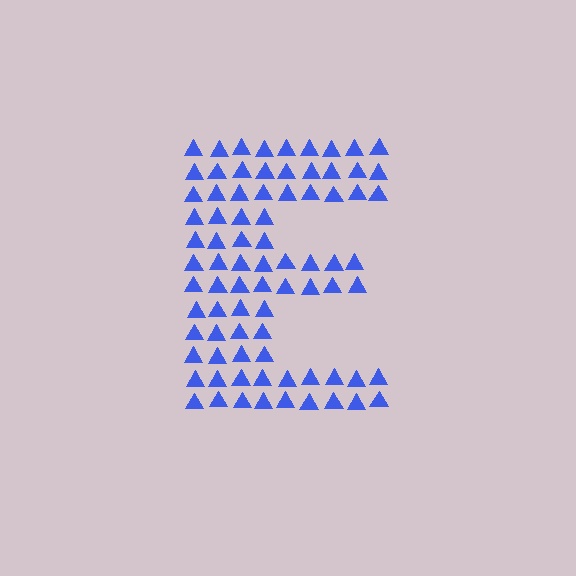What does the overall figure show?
The overall figure shows the letter E.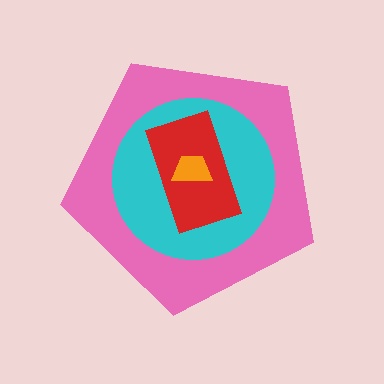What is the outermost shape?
The pink pentagon.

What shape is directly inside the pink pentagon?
The cyan circle.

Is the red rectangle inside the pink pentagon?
Yes.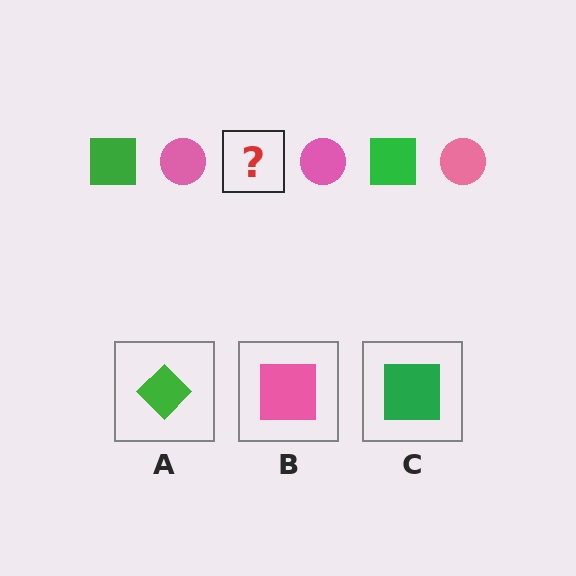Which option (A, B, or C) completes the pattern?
C.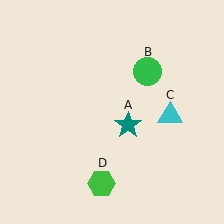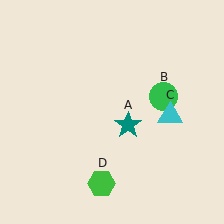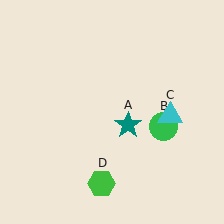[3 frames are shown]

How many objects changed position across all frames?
1 object changed position: green circle (object B).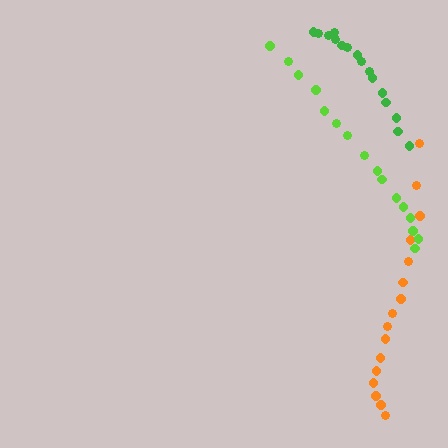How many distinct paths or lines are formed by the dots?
There are 3 distinct paths.